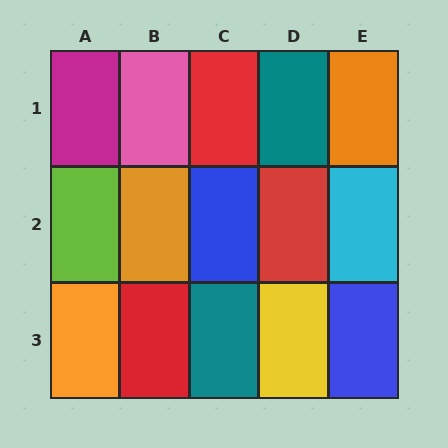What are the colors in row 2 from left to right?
Lime, orange, blue, red, cyan.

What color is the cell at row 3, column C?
Teal.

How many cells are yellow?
1 cell is yellow.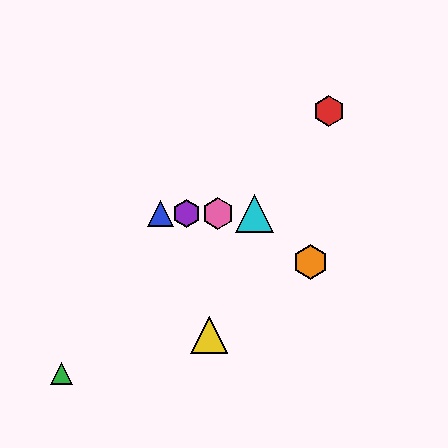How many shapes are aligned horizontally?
4 shapes (the blue triangle, the purple hexagon, the cyan triangle, the pink hexagon) are aligned horizontally.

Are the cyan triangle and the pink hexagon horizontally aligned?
Yes, both are at y≈214.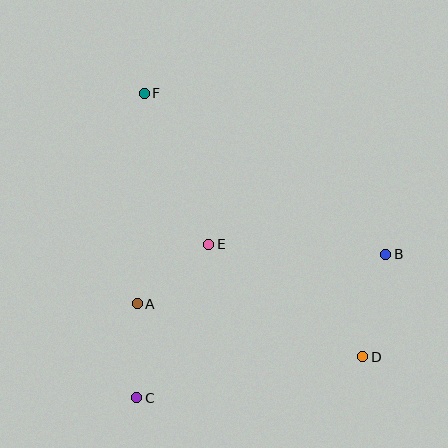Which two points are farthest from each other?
Points D and F are farthest from each other.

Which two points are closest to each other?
Points A and E are closest to each other.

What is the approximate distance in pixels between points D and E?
The distance between D and E is approximately 190 pixels.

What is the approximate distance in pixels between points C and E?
The distance between C and E is approximately 169 pixels.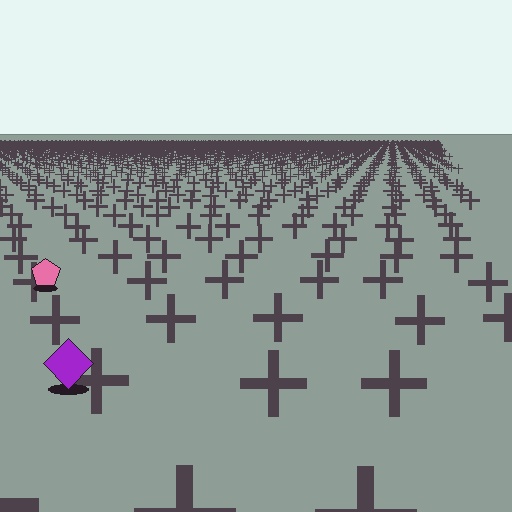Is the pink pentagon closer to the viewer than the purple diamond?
No. The purple diamond is closer — you can tell from the texture gradient: the ground texture is coarser near it.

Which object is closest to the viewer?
The purple diamond is closest. The texture marks near it are larger and more spread out.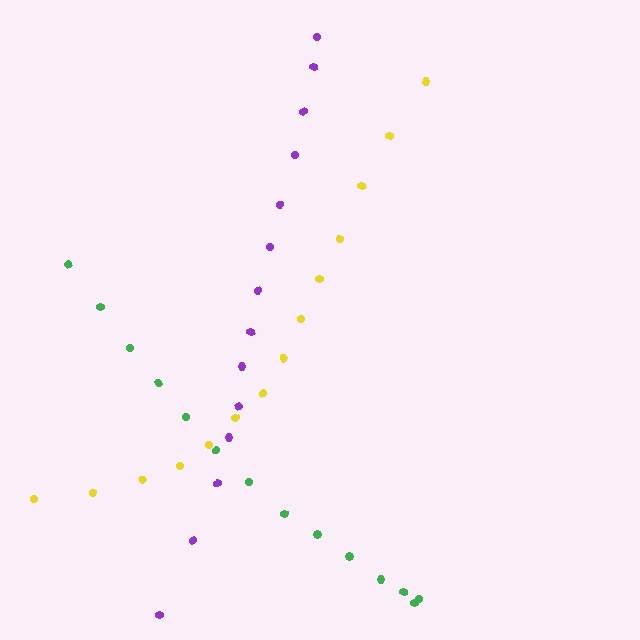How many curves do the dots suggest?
There are 3 distinct paths.